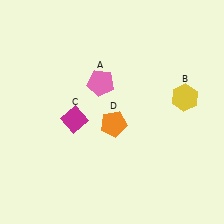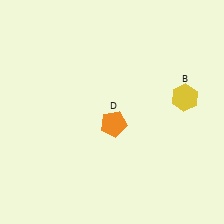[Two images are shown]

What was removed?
The pink pentagon (A), the magenta diamond (C) were removed in Image 2.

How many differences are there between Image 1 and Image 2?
There are 2 differences between the two images.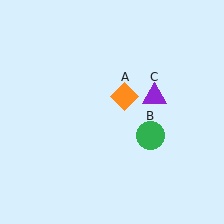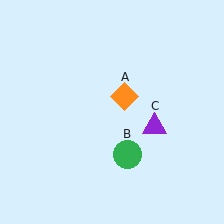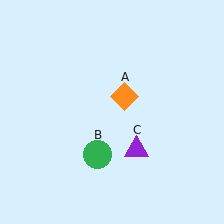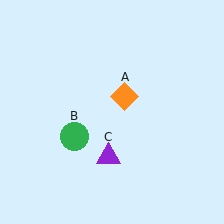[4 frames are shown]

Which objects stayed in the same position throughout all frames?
Orange diamond (object A) remained stationary.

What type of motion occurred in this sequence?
The green circle (object B), purple triangle (object C) rotated clockwise around the center of the scene.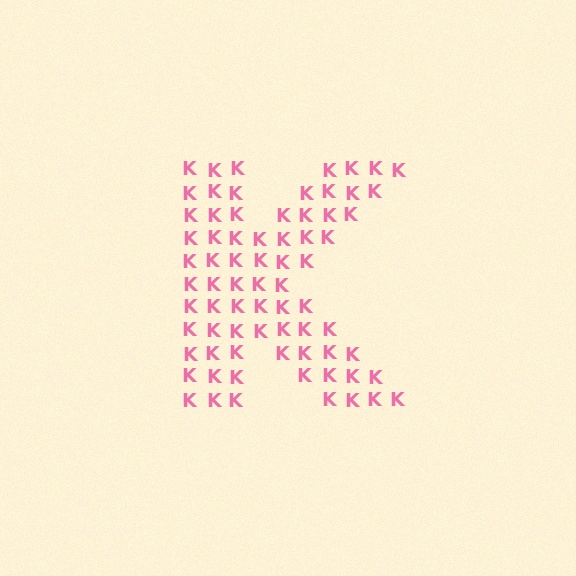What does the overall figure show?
The overall figure shows the letter K.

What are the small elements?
The small elements are letter K's.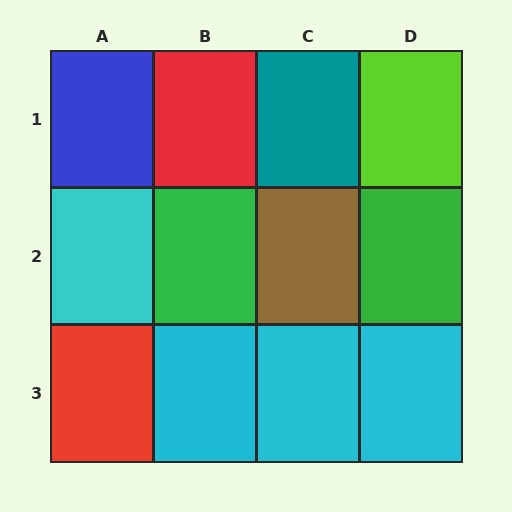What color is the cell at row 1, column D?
Lime.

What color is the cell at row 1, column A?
Blue.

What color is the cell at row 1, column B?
Red.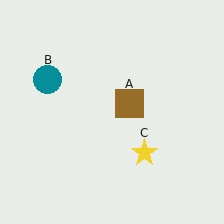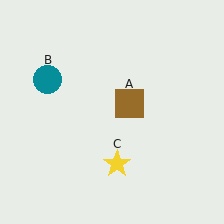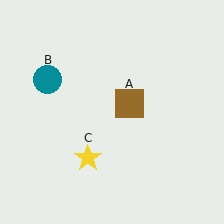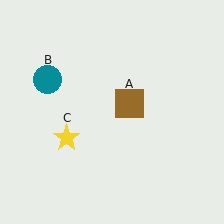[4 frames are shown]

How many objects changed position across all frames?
1 object changed position: yellow star (object C).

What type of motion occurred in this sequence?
The yellow star (object C) rotated clockwise around the center of the scene.